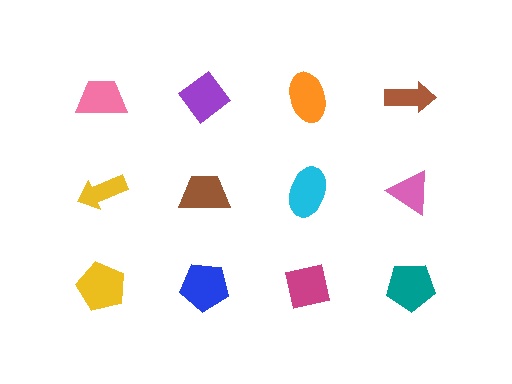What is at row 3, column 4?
A teal pentagon.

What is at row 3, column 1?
A yellow pentagon.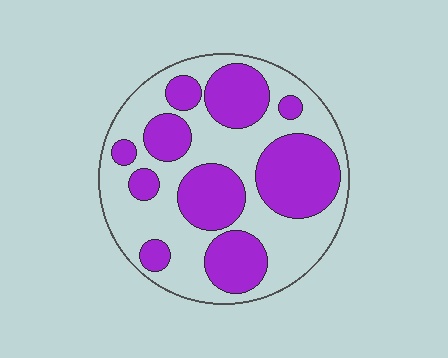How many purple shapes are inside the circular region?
10.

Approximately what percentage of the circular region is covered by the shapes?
Approximately 45%.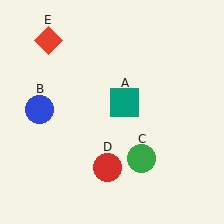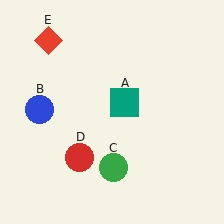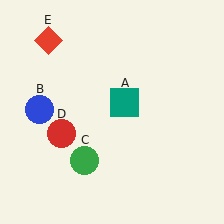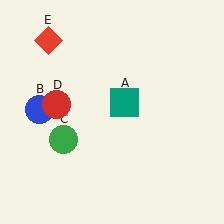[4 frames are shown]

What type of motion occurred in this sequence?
The green circle (object C), red circle (object D) rotated clockwise around the center of the scene.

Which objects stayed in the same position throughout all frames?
Teal square (object A) and blue circle (object B) and red diamond (object E) remained stationary.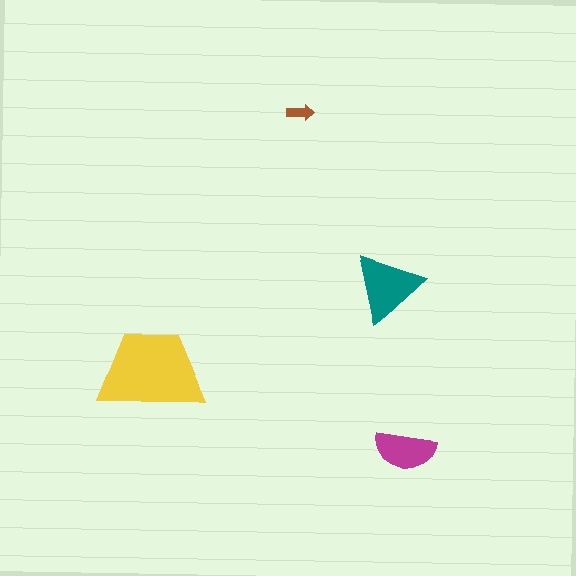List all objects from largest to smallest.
The yellow trapezoid, the teal triangle, the magenta semicircle, the brown arrow.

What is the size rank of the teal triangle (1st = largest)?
2nd.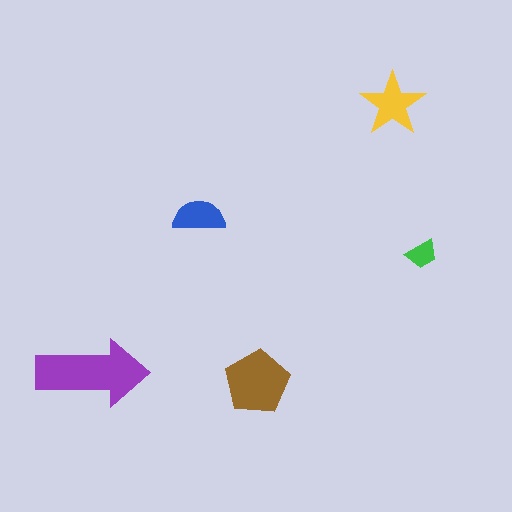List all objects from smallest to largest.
The green trapezoid, the blue semicircle, the yellow star, the brown pentagon, the purple arrow.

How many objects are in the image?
There are 5 objects in the image.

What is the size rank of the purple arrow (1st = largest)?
1st.